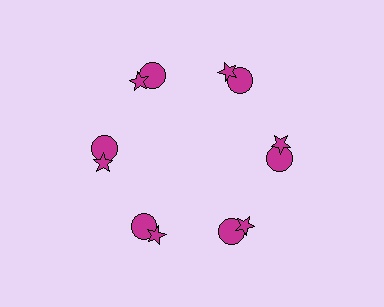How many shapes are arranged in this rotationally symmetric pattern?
There are 12 shapes, arranged in 6 groups of 2.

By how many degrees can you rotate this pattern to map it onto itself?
The pattern maps onto itself every 60 degrees of rotation.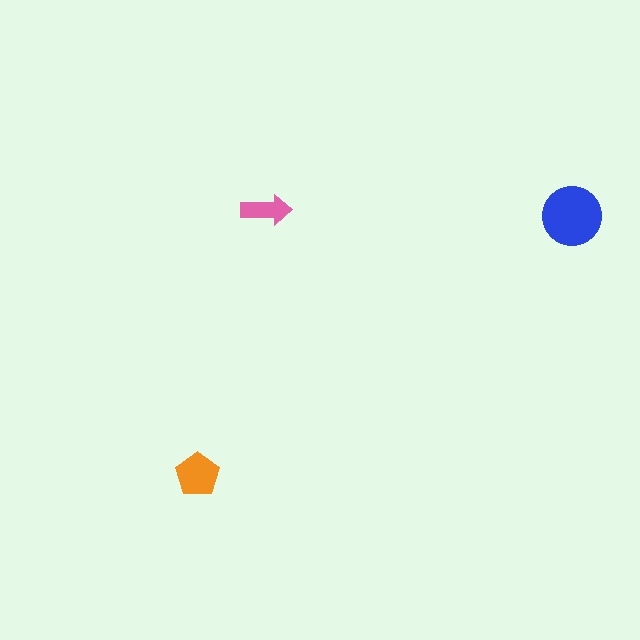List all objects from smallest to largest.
The pink arrow, the orange pentagon, the blue circle.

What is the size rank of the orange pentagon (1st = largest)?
2nd.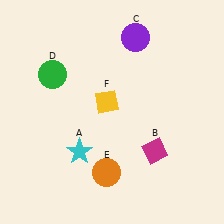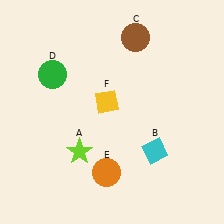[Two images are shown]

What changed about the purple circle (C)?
In Image 1, C is purple. In Image 2, it changed to brown.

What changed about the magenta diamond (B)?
In Image 1, B is magenta. In Image 2, it changed to cyan.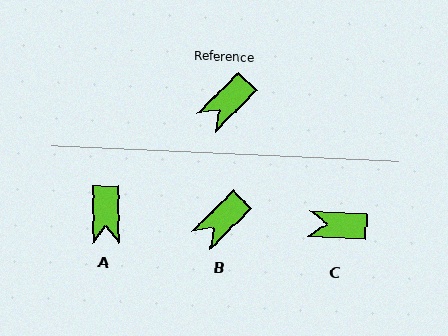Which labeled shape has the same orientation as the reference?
B.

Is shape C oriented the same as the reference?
No, it is off by about 48 degrees.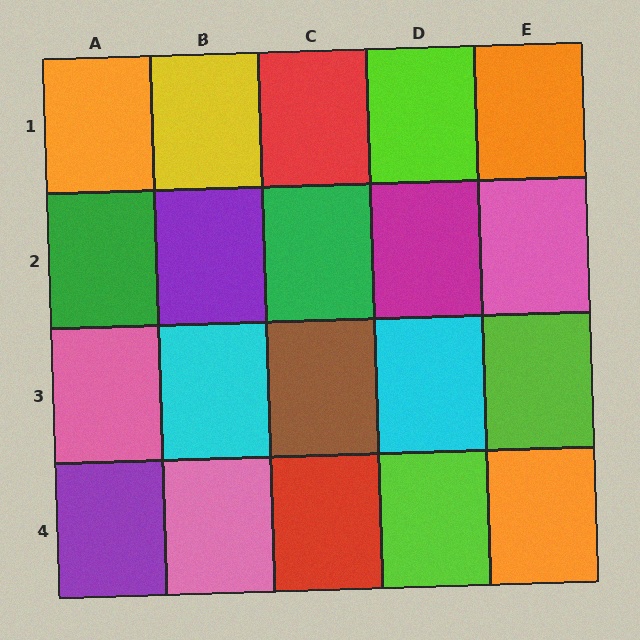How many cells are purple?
2 cells are purple.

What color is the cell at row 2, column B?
Purple.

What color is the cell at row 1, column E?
Orange.